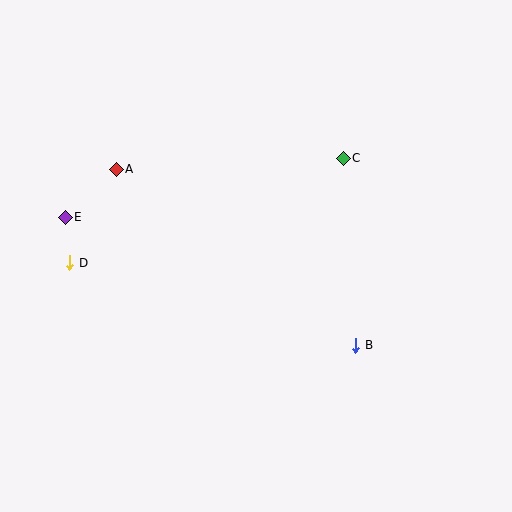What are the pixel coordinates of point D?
Point D is at (70, 263).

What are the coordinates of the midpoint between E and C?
The midpoint between E and C is at (204, 188).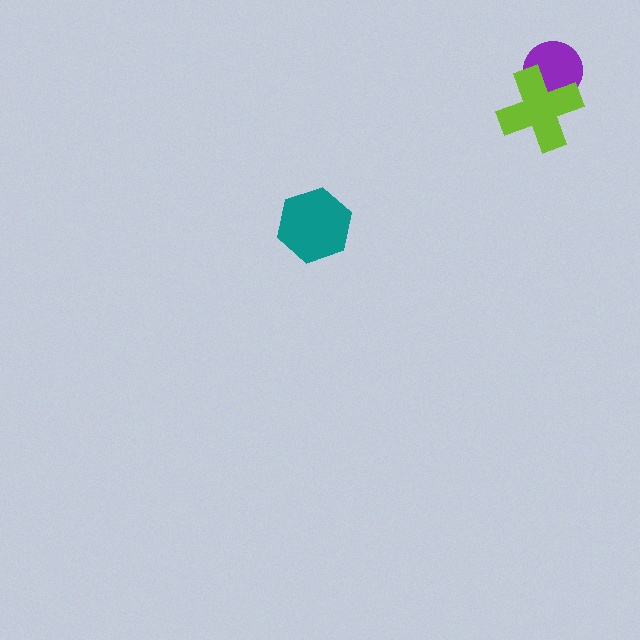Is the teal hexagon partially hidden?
No, no other shape covers it.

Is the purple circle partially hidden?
Yes, it is partially covered by another shape.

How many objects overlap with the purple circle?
1 object overlaps with the purple circle.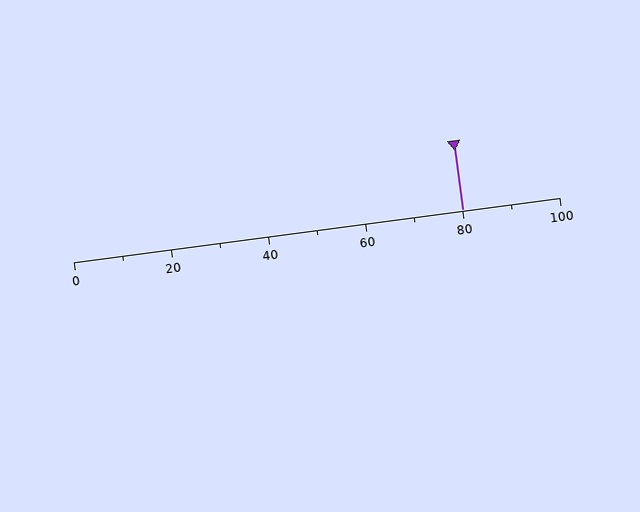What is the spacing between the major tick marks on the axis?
The major ticks are spaced 20 apart.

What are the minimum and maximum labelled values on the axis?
The axis runs from 0 to 100.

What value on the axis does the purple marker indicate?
The marker indicates approximately 80.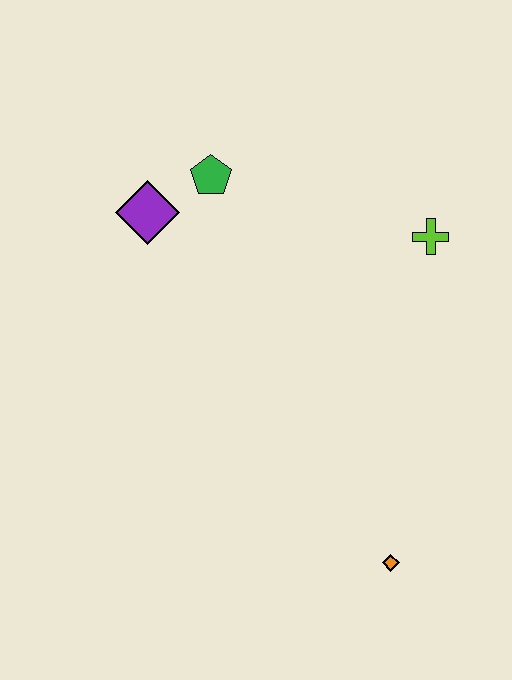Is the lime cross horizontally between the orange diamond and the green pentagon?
No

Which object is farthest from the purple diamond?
The orange diamond is farthest from the purple diamond.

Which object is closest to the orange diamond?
The lime cross is closest to the orange diamond.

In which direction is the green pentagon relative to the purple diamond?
The green pentagon is to the right of the purple diamond.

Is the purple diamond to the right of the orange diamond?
No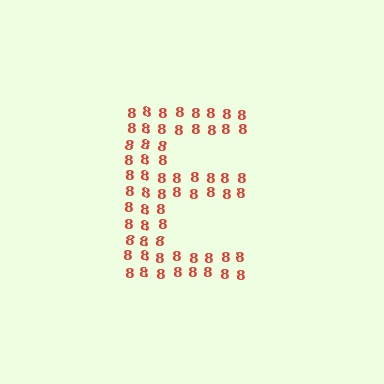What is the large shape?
The large shape is the letter E.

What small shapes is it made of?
It is made of small digit 8's.